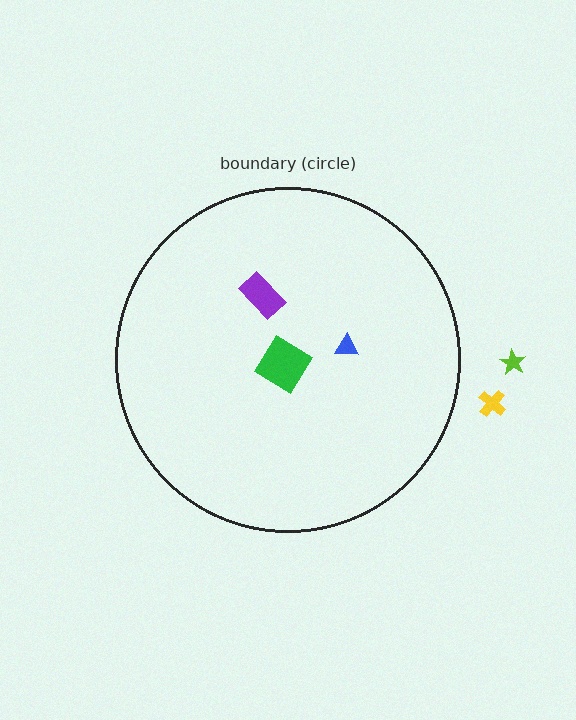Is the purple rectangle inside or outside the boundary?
Inside.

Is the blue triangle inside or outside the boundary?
Inside.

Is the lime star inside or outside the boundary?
Outside.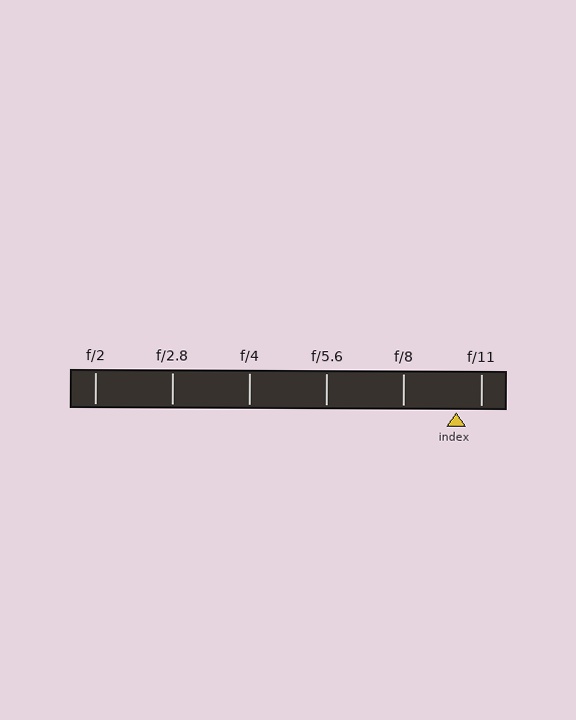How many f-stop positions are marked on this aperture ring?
There are 6 f-stop positions marked.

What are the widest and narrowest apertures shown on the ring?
The widest aperture shown is f/2 and the narrowest is f/11.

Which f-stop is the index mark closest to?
The index mark is closest to f/11.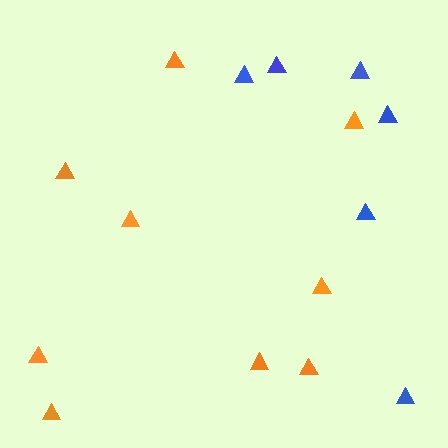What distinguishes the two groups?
There are 2 groups: one group of orange triangles (9) and one group of blue triangles (6).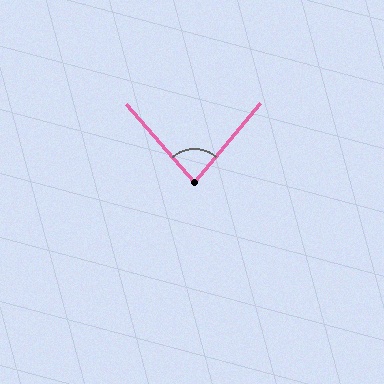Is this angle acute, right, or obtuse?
It is acute.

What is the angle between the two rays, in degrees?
Approximately 81 degrees.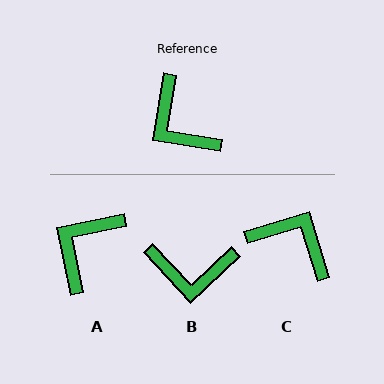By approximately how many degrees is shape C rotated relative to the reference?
Approximately 154 degrees clockwise.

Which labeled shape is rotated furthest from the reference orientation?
C, about 154 degrees away.